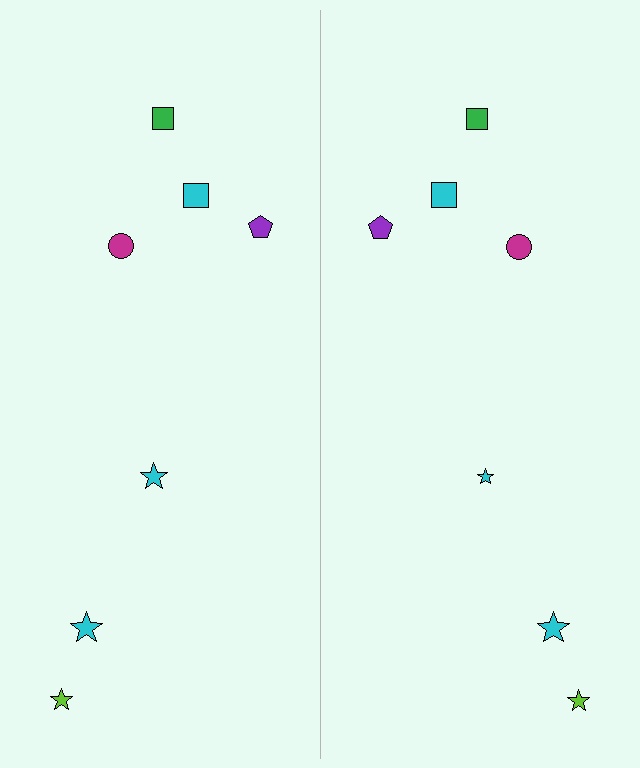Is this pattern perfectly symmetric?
No, the pattern is not perfectly symmetric. The cyan star on the right side has a different size than its mirror counterpart.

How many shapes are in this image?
There are 14 shapes in this image.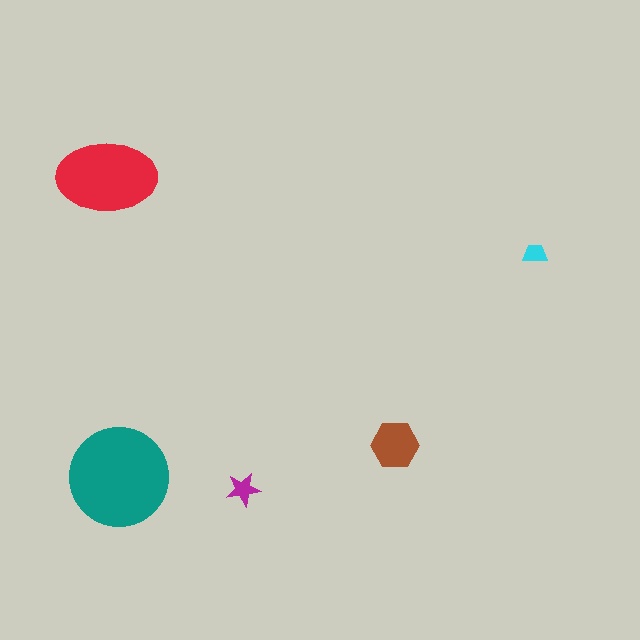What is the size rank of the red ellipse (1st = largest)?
2nd.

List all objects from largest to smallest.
The teal circle, the red ellipse, the brown hexagon, the magenta star, the cyan trapezoid.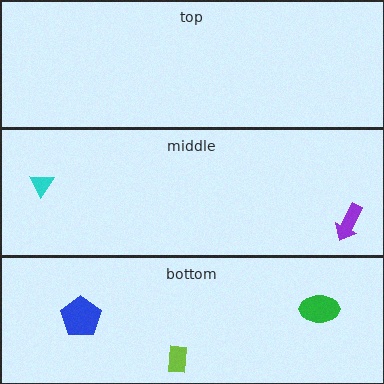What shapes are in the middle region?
The cyan triangle, the purple arrow.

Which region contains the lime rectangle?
The bottom region.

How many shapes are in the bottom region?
3.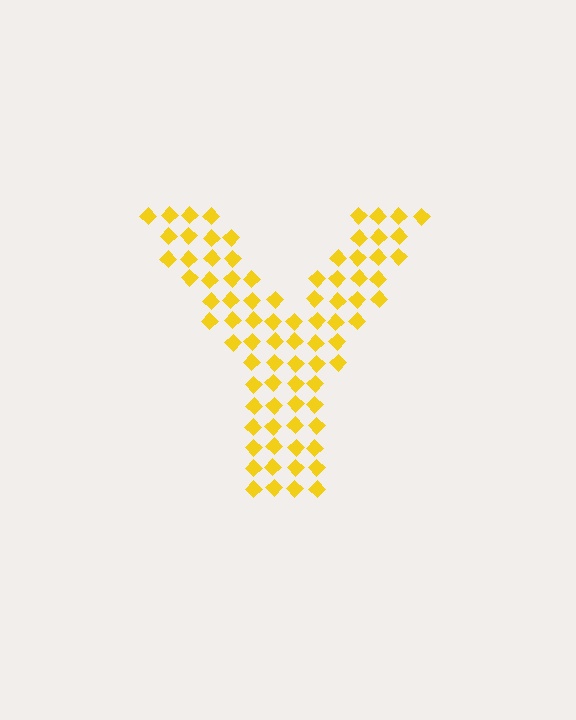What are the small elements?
The small elements are diamonds.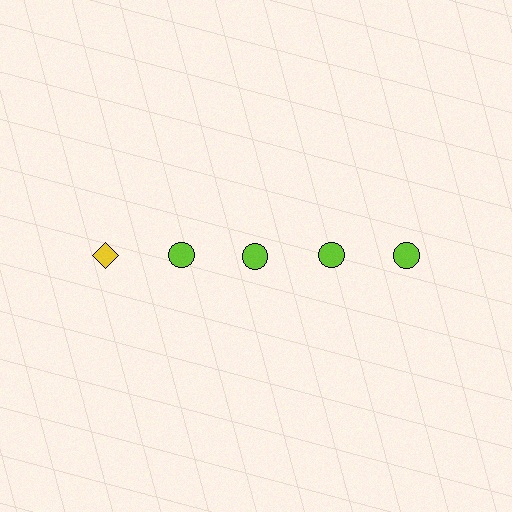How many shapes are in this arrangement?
There are 5 shapes arranged in a grid pattern.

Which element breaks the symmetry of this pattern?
The yellow diamond in the top row, leftmost column breaks the symmetry. All other shapes are lime circles.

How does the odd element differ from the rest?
It differs in both color (yellow instead of lime) and shape (diamond instead of circle).